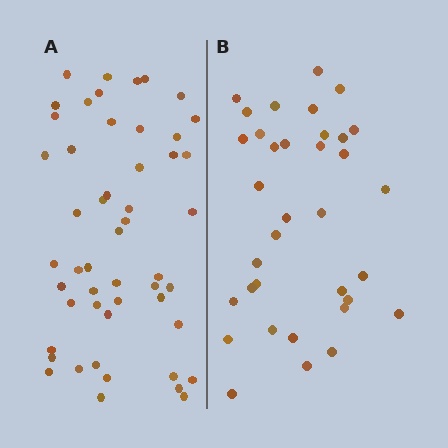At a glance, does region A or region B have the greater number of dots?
Region A (the left region) has more dots.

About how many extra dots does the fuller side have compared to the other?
Region A has approximately 15 more dots than region B.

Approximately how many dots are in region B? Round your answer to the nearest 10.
About 40 dots. (The exact count is 35, which rounds to 40.)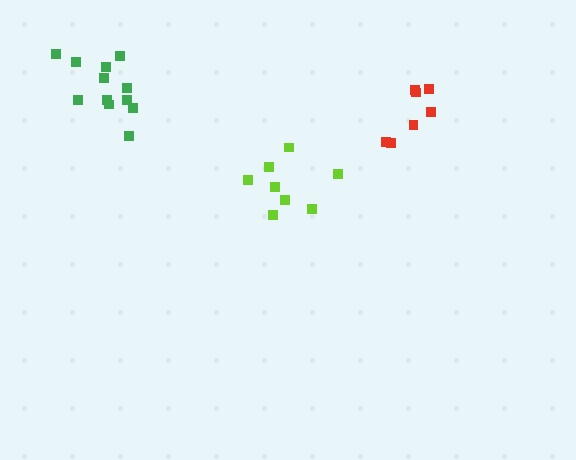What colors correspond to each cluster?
The clusters are colored: green, red, lime.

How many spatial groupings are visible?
There are 3 spatial groupings.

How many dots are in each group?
Group 1: 12 dots, Group 2: 7 dots, Group 3: 8 dots (27 total).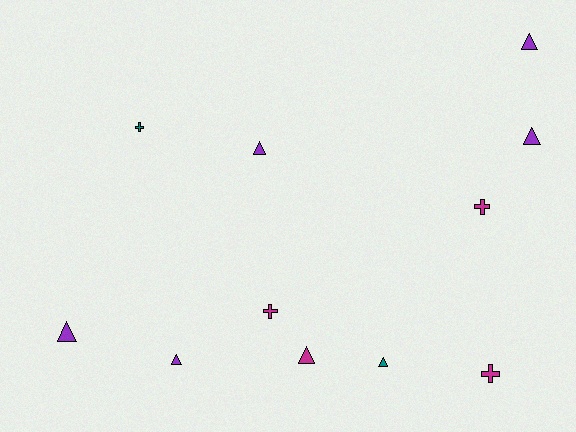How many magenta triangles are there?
There is 1 magenta triangle.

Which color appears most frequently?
Purple, with 5 objects.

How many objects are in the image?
There are 11 objects.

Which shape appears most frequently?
Triangle, with 7 objects.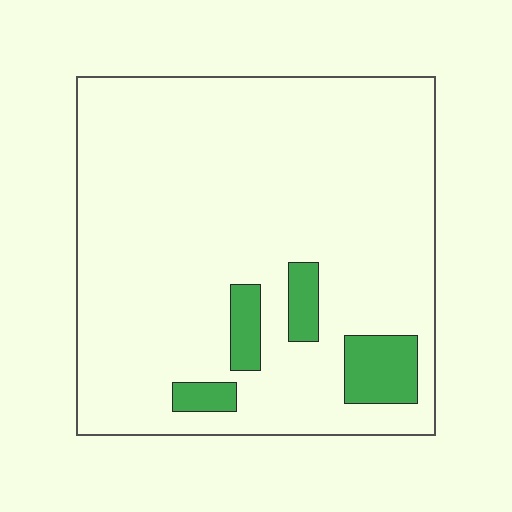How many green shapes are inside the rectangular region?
4.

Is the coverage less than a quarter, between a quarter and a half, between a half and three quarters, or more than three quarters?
Less than a quarter.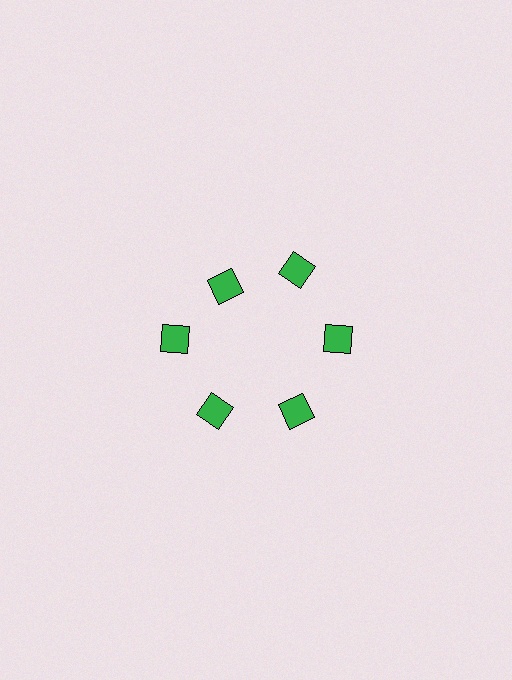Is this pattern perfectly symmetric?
No. The 6 green squares are arranged in a ring, but one element near the 11 o'clock position is pulled inward toward the center, breaking the 6-fold rotational symmetry.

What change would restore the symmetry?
The symmetry would be restored by moving it outward, back onto the ring so that all 6 squares sit at equal angles and equal distance from the center.